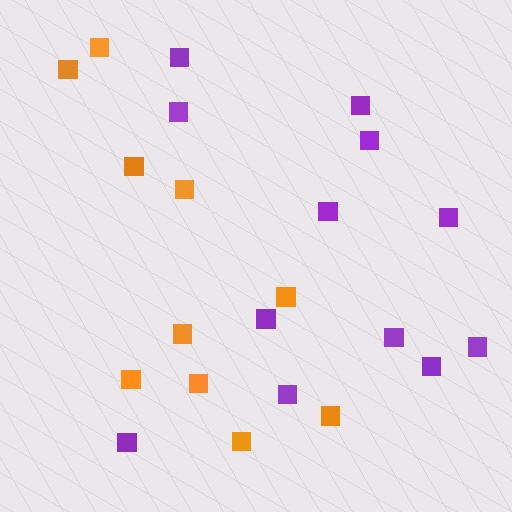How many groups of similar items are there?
There are 2 groups: one group of orange squares (10) and one group of purple squares (12).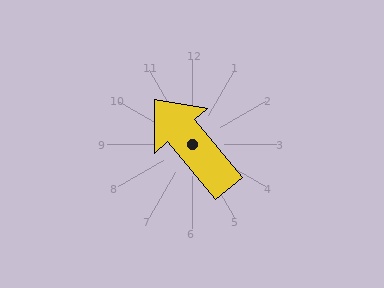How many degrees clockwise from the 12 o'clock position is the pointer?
Approximately 320 degrees.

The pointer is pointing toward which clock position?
Roughly 11 o'clock.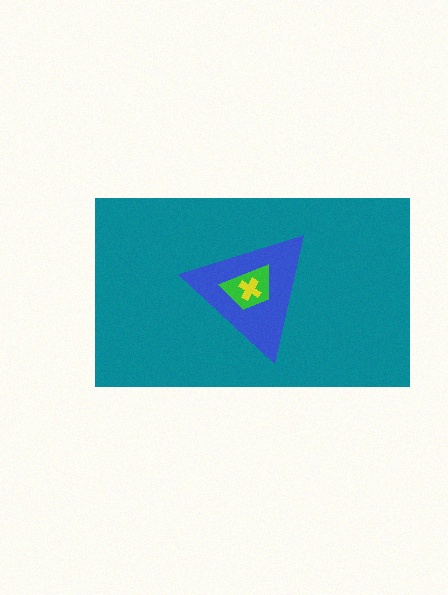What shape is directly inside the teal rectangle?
The blue triangle.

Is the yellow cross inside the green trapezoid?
Yes.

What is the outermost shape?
The teal rectangle.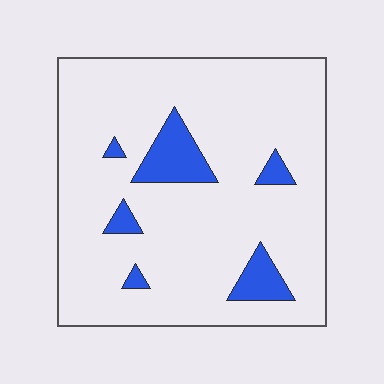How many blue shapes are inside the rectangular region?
6.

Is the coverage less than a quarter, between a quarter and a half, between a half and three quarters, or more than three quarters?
Less than a quarter.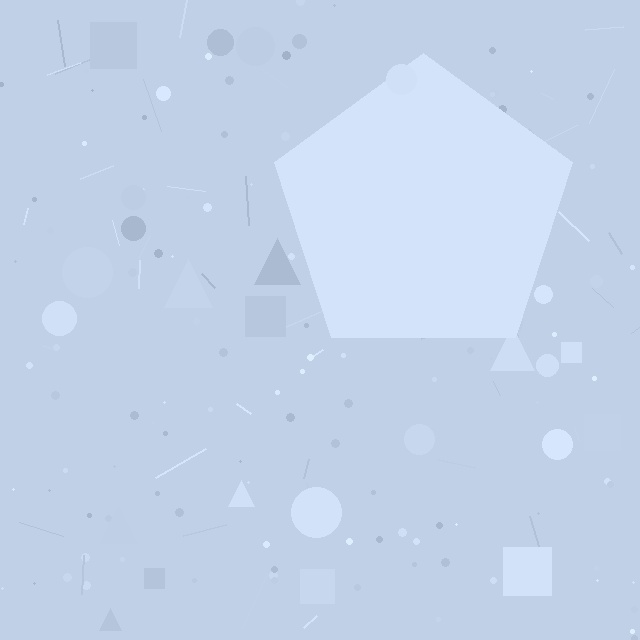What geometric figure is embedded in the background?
A pentagon is embedded in the background.